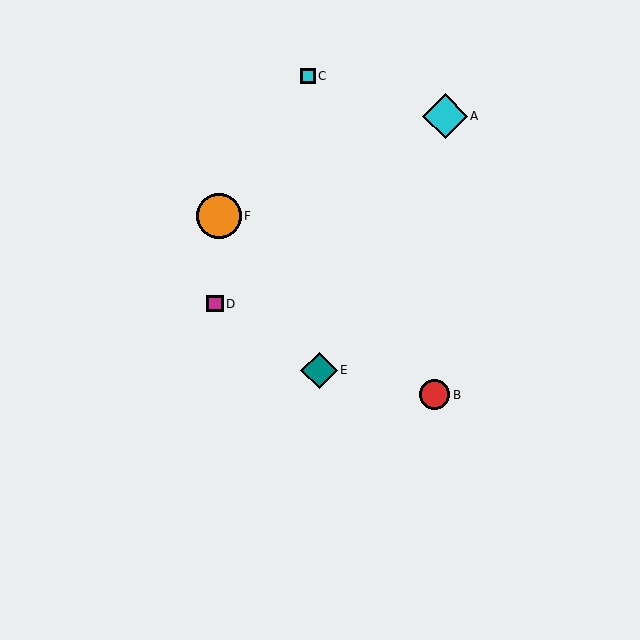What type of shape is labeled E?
Shape E is a teal diamond.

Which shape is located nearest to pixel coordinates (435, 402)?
The red circle (labeled B) at (435, 395) is nearest to that location.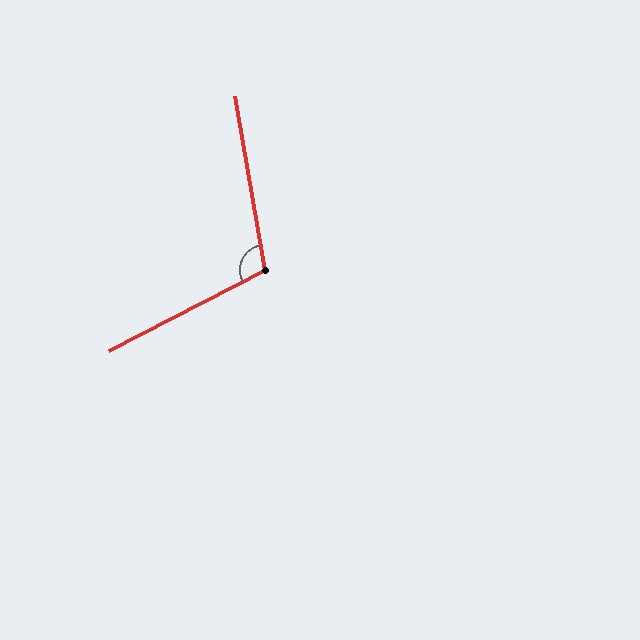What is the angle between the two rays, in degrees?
Approximately 108 degrees.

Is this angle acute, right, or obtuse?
It is obtuse.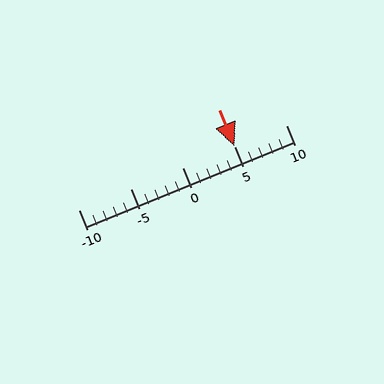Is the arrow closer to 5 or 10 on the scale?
The arrow is closer to 5.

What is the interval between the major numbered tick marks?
The major tick marks are spaced 5 units apart.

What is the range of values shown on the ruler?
The ruler shows values from -10 to 10.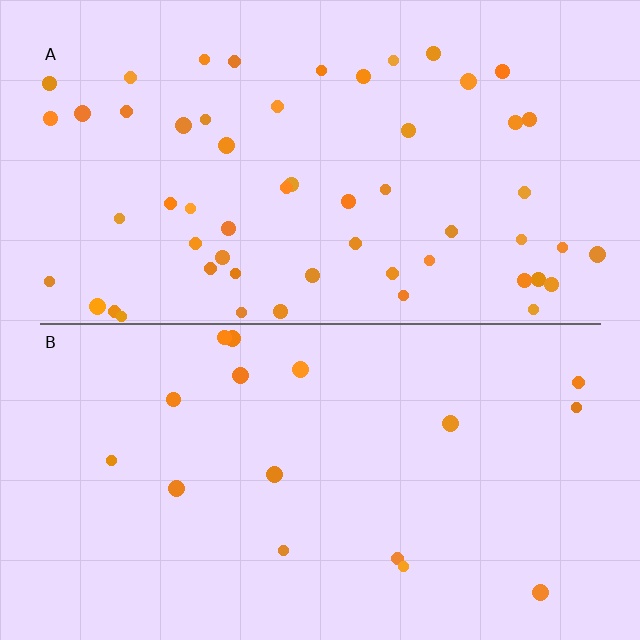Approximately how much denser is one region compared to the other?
Approximately 3.4× — region A over region B.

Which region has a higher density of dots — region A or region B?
A (the top).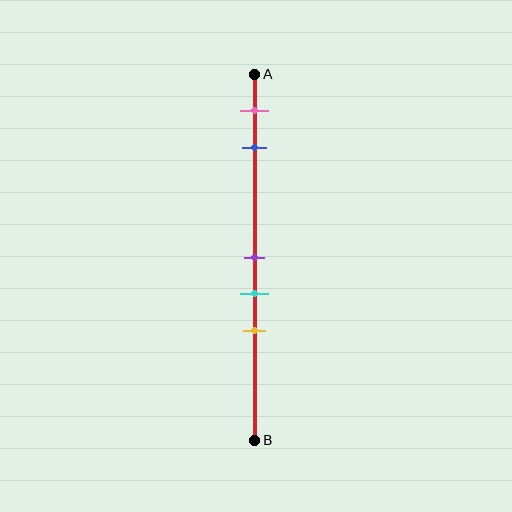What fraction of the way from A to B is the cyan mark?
The cyan mark is approximately 60% (0.6) of the way from A to B.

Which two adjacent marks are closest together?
The purple and cyan marks are the closest adjacent pair.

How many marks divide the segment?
There are 5 marks dividing the segment.